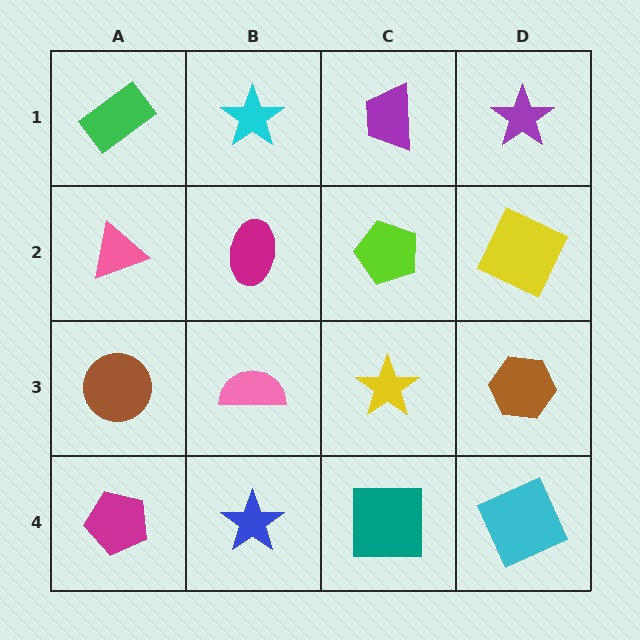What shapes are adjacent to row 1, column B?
A magenta ellipse (row 2, column B), a green rectangle (row 1, column A), a purple trapezoid (row 1, column C).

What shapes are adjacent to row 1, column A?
A pink triangle (row 2, column A), a cyan star (row 1, column B).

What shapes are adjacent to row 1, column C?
A lime pentagon (row 2, column C), a cyan star (row 1, column B), a purple star (row 1, column D).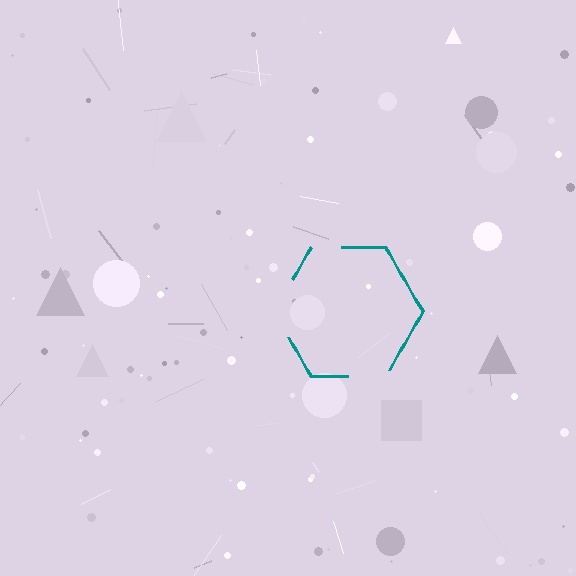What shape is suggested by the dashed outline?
The dashed outline suggests a hexagon.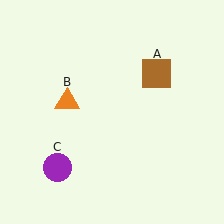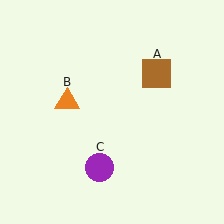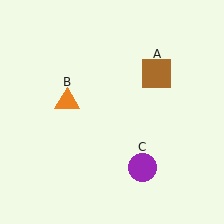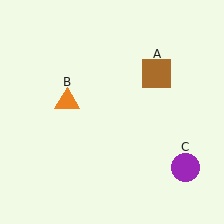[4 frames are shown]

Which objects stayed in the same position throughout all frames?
Brown square (object A) and orange triangle (object B) remained stationary.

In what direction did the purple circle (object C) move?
The purple circle (object C) moved right.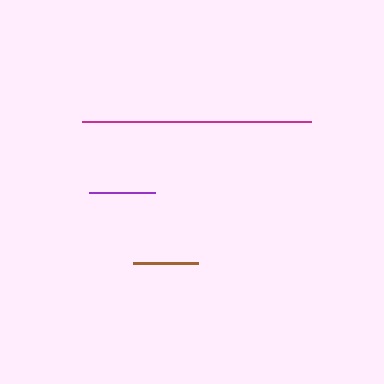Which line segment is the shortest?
The brown line is the shortest at approximately 65 pixels.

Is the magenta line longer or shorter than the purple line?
The magenta line is longer than the purple line.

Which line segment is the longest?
The magenta line is the longest at approximately 229 pixels.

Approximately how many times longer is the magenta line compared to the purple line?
The magenta line is approximately 3.5 times the length of the purple line.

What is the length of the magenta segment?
The magenta segment is approximately 229 pixels long.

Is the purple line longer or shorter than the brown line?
The purple line is longer than the brown line.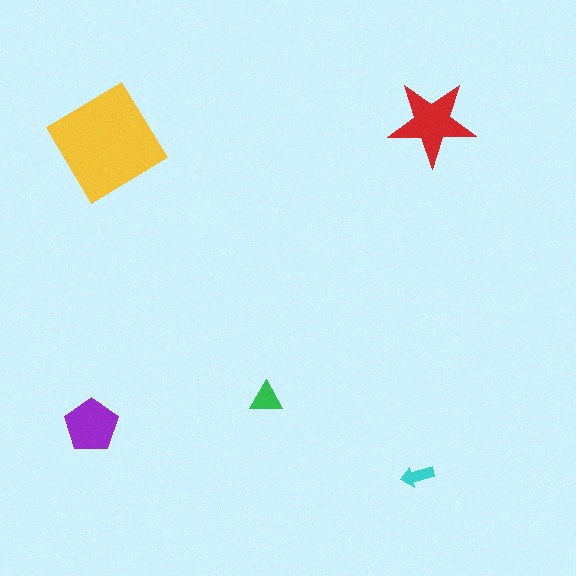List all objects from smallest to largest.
The cyan arrow, the green triangle, the purple pentagon, the red star, the yellow diamond.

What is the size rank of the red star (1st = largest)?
2nd.